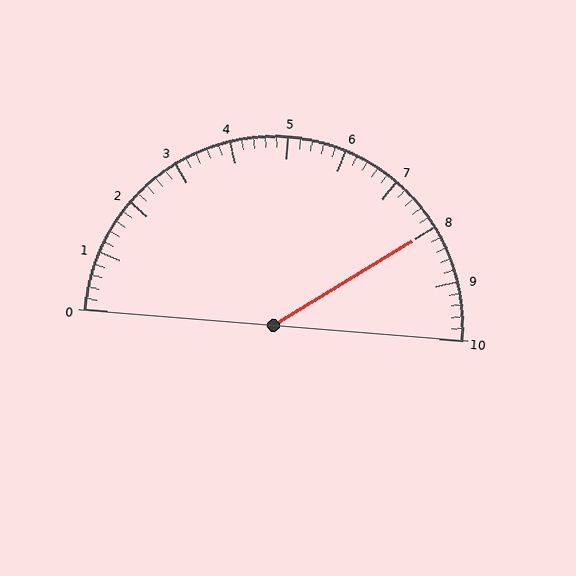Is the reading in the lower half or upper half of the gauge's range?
The reading is in the upper half of the range (0 to 10).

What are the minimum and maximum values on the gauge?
The gauge ranges from 0 to 10.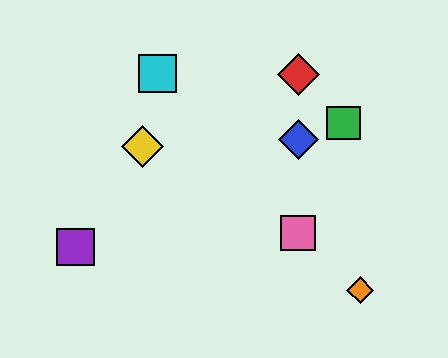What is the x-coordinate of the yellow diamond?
The yellow diamond is at x≈143.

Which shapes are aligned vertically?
The red diamond, the blue diamond, the pink square are aligned vertically.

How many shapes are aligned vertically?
3 shapes (the red diamond, the blue diamond, the pink square) are aligned vertically.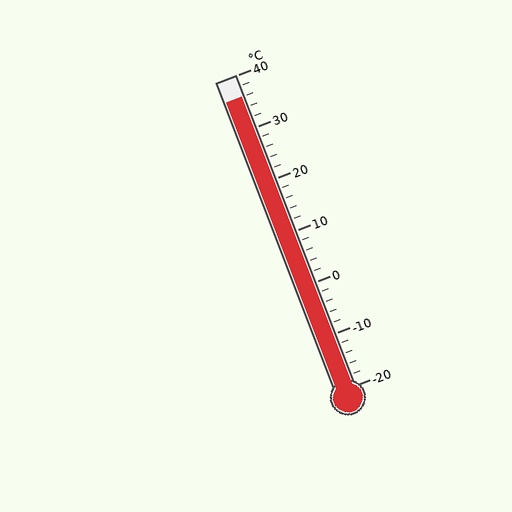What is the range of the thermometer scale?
The thermometer scale ranges from -20°C to 40°C.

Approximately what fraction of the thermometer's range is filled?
The thermometer is filled to approximately 95% of its range.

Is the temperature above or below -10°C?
The temperature is above -10°C.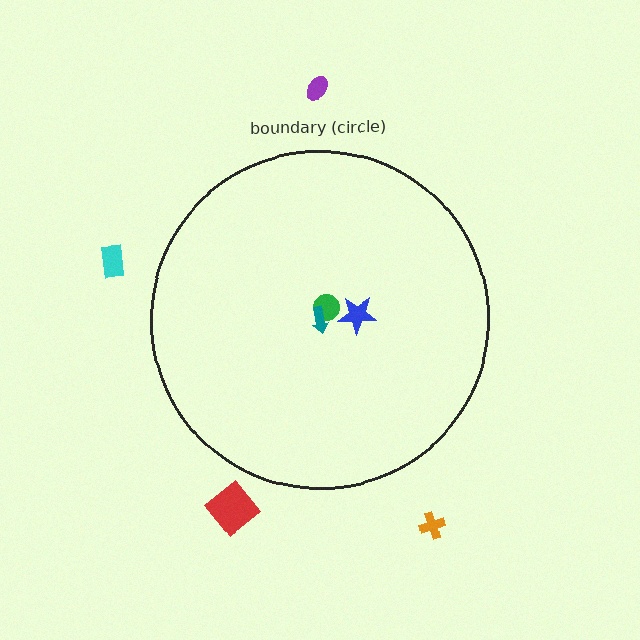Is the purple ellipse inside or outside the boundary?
Outside.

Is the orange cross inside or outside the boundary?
Outside.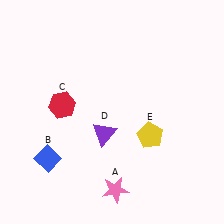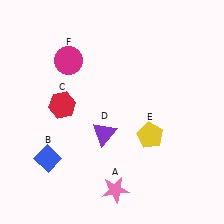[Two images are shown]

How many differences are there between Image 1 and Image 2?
There is 1 difference between the two images.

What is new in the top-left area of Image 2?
A magenta circle (F) was added in the top-left area of Image 2.